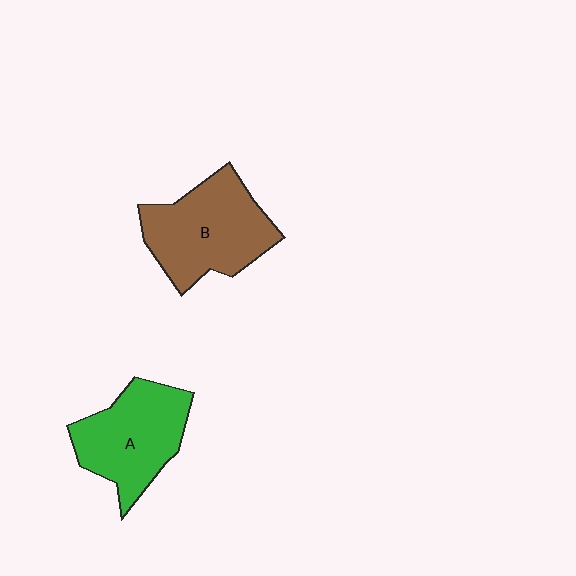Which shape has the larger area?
Shape B (brown).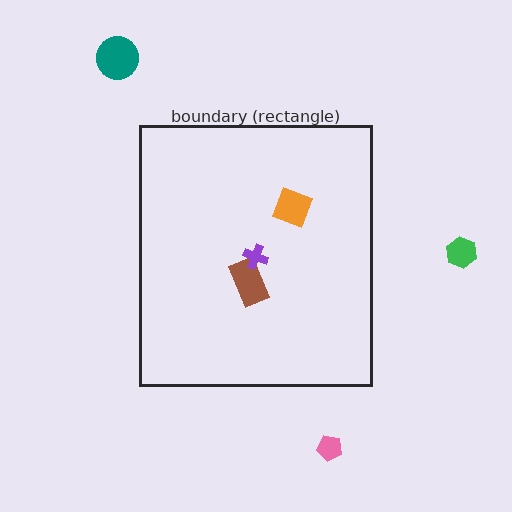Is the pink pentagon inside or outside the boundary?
Outside.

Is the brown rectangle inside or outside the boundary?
Inside.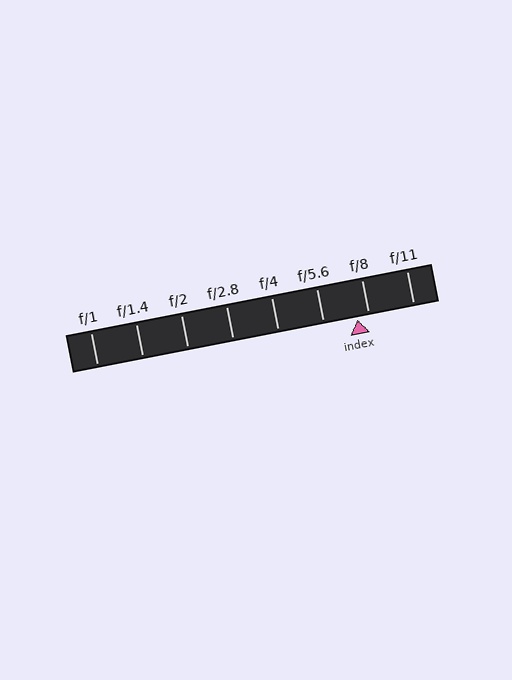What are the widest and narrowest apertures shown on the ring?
The widest aperture shown is f/1 and the narrowest is f/11.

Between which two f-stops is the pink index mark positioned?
The index mark is between f/5.6 and f/8.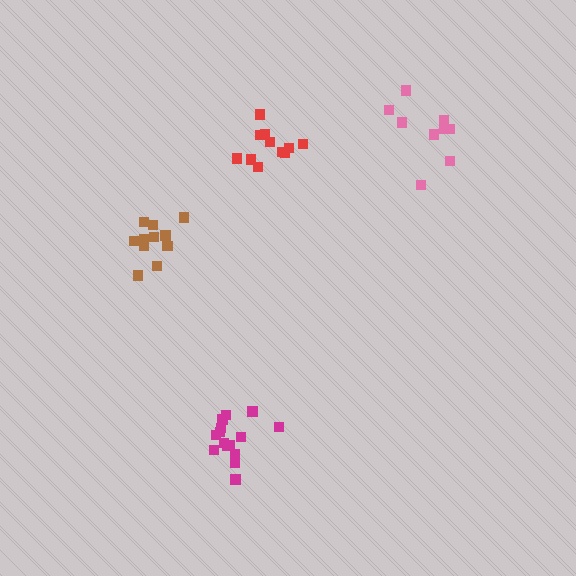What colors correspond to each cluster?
The clusters are colored: brown, magenta, pink, red.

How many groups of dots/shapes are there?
There are 4 groups.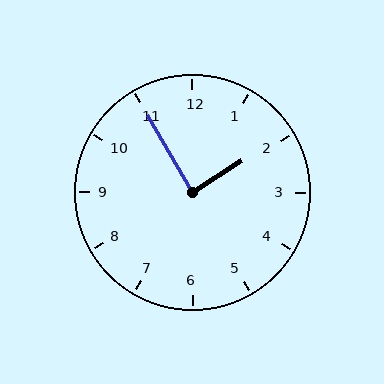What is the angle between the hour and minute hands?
Approximately 88 degrees.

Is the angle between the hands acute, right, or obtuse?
It is right.